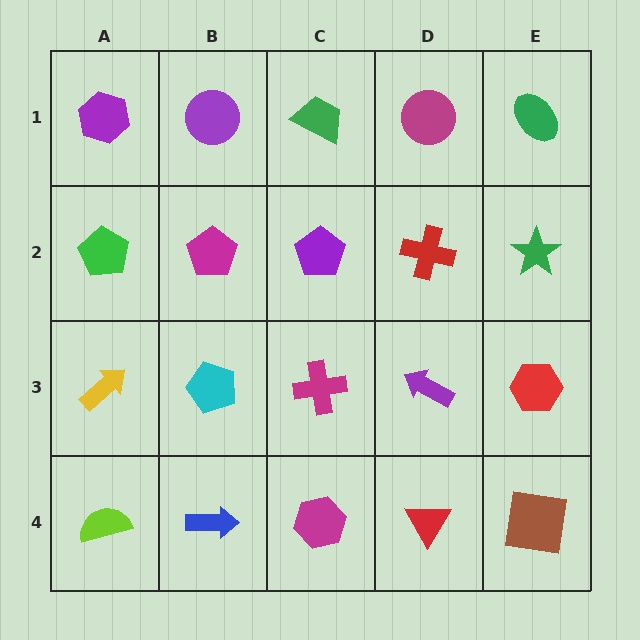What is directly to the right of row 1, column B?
A green trapezoid.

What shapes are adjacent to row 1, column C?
A purple pentagon (row 2, column C), a purple circle (row 1, column B), a magenta circle (row 1, column D).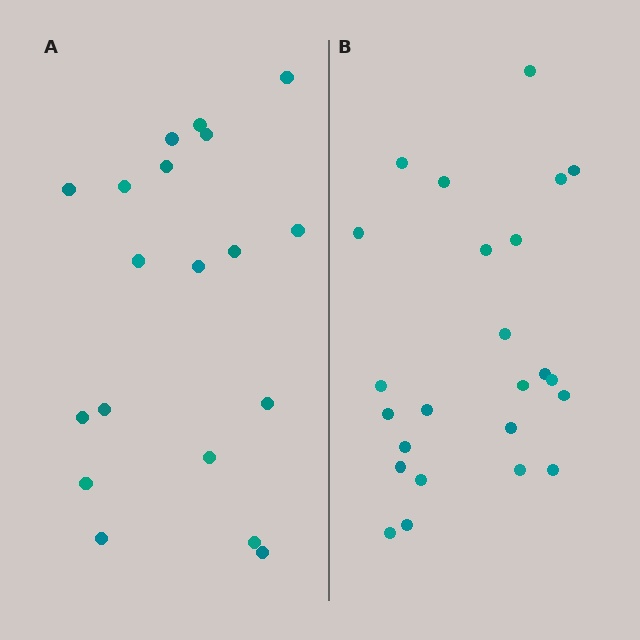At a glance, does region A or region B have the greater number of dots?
Region B (the right region) has more dots.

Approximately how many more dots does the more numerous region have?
Region B has about 5 more dots than region A.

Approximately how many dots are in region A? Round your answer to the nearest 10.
About 20 dots. (The exact count is 19, which rounds to 20.)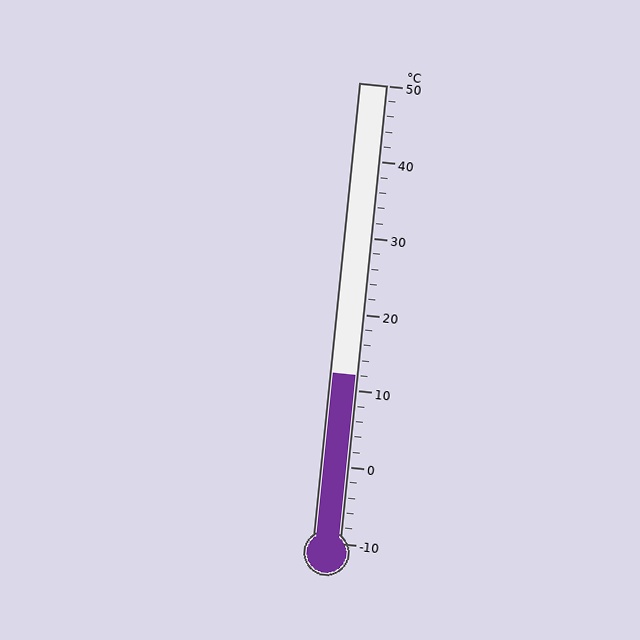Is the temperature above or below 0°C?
The temperature is above 0°C.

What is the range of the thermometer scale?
The thermometer scale ranges from -10°C to 50°C.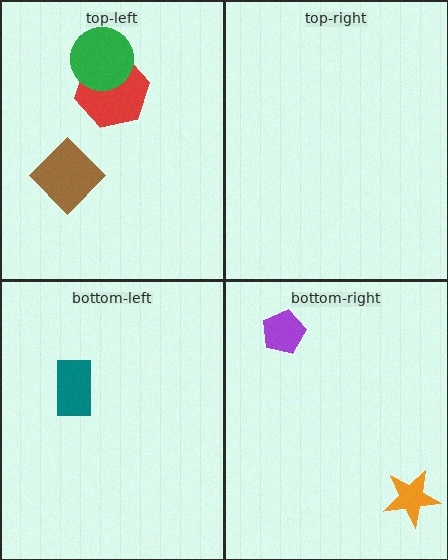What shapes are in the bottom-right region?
The orange star, the purple pentagon.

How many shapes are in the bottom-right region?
2.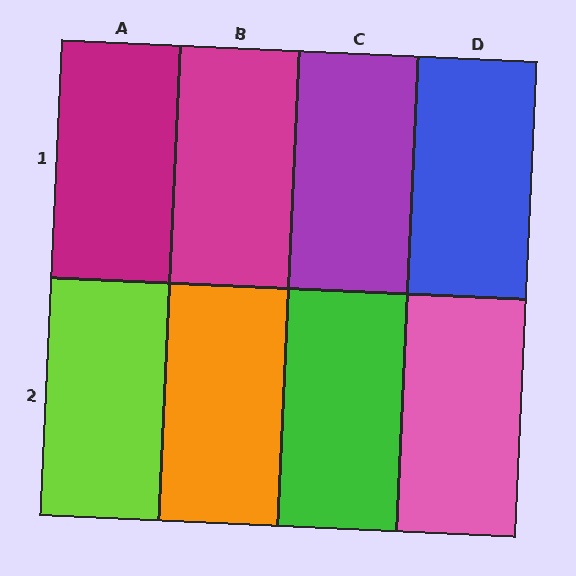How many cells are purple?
1 cell is purple.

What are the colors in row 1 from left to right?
Magenta, magenta, purple, blue.